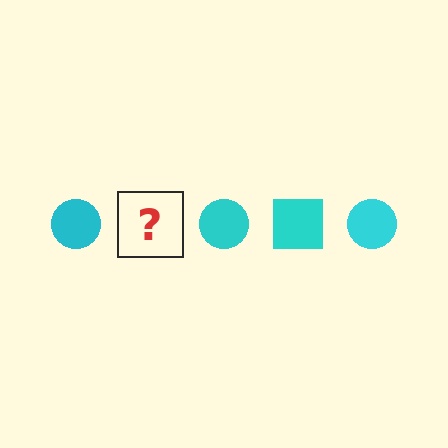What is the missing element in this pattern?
The missing element is a cyan square.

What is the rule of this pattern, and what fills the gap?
The rule is that the pattern cycles through circle, square shapes in cyan. The gap should be filled with a cyan square.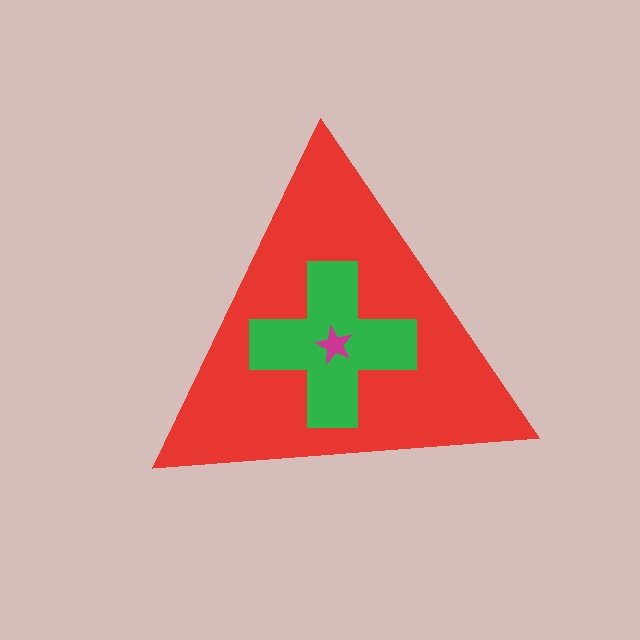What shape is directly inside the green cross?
The magenta star.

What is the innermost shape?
The magenta star.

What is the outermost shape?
The red triangle.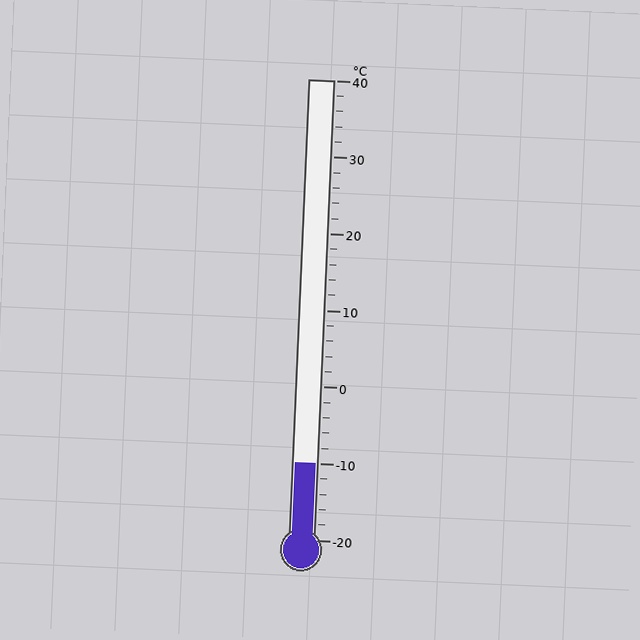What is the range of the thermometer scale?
The thermometer scale ranges from -20°C to 40°C.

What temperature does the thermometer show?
The thermometer shows approximately -10°C.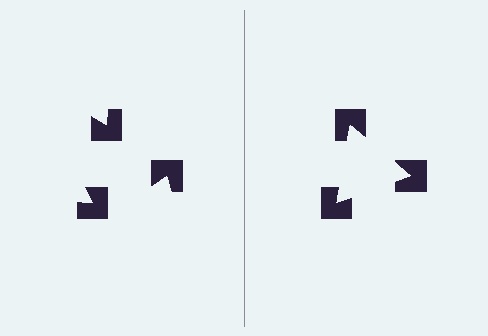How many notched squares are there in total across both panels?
6 — 3 on each side.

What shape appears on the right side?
An illusory triangle.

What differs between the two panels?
The notched squares are positioned identically on both sides; only the wedge orientations differ. On the right they align to a triangle; on the left they are misaligned.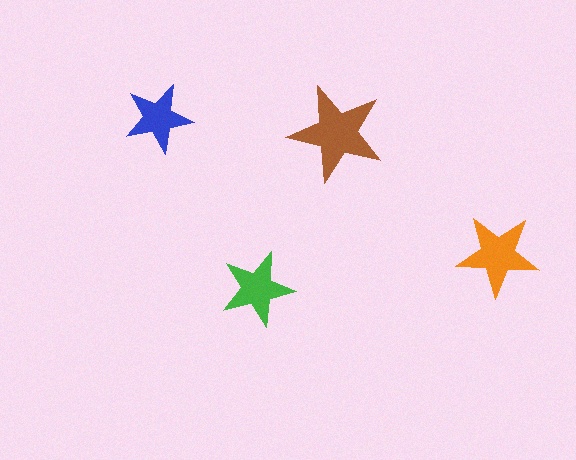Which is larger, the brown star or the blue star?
The brown one.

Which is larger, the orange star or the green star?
The orange one.